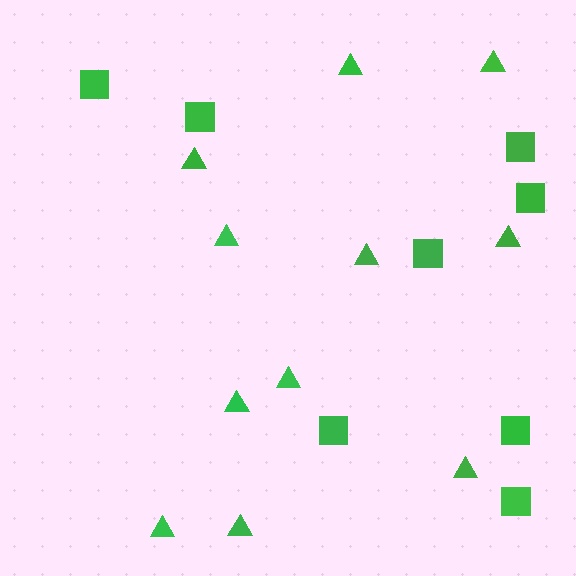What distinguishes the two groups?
There are 2 groups: one group of triangles (11) and one group of squares (8).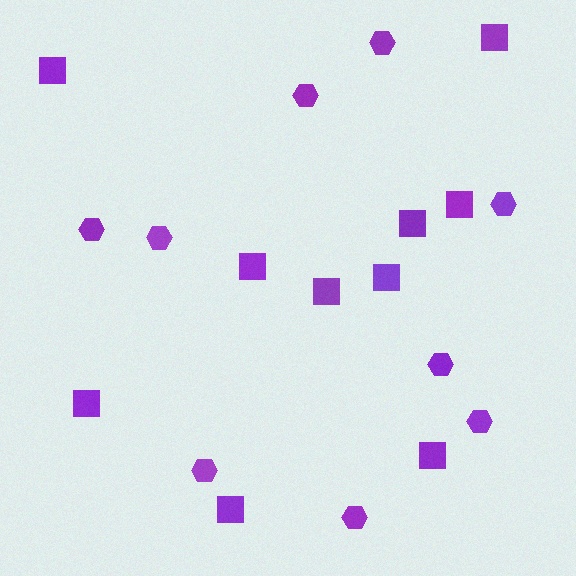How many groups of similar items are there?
There are 2 groups: one group of squares (10) and one group of hexagons (9).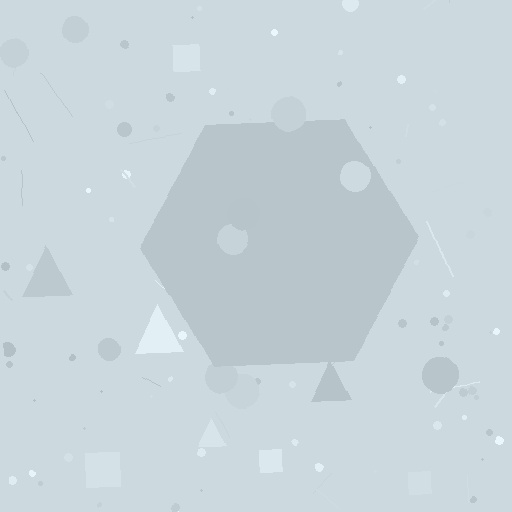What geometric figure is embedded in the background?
A hexagon is embedded in the background.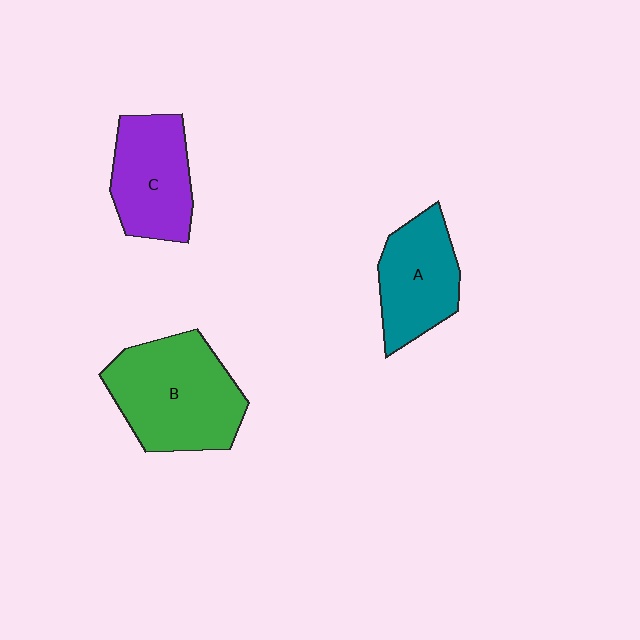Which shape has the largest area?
Shape B (green).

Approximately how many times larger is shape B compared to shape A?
Approximately 1.5 times.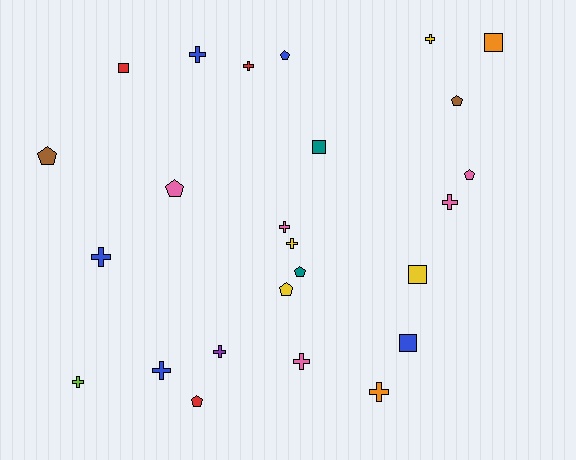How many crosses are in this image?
There are 12 crosses.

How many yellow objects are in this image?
There are 4 yellow objects.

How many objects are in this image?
There are 25 objects.